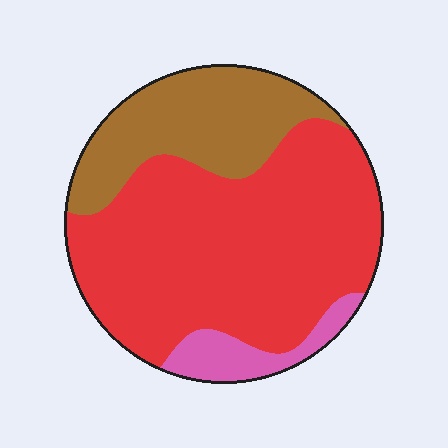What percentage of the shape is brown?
Brown covers 26% of the shape.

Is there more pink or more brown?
Brown.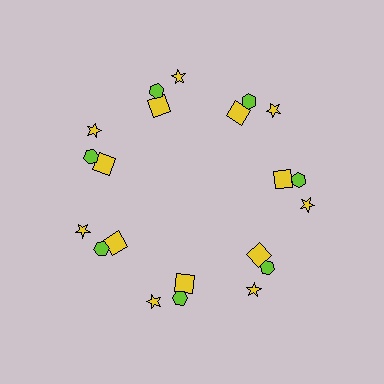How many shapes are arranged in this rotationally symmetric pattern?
There are 21 shapes, arranged in 7 groups of 3.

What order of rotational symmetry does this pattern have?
This pattern has 7-fold rotational symmetry.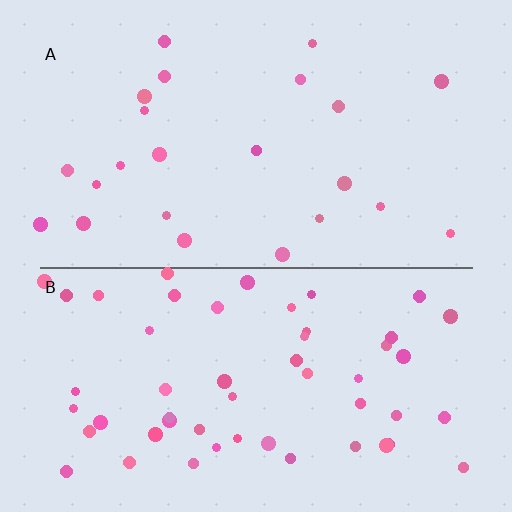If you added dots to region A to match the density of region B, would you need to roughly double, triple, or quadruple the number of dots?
Approximately double.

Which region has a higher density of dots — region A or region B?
B (the bottom).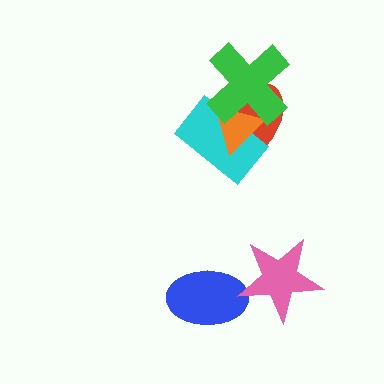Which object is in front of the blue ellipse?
The pink star is in front of the blue ellipse.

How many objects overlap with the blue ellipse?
1 object overlaps with the blue ellipse.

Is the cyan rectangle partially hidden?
Yes, it is partially covered by another shape.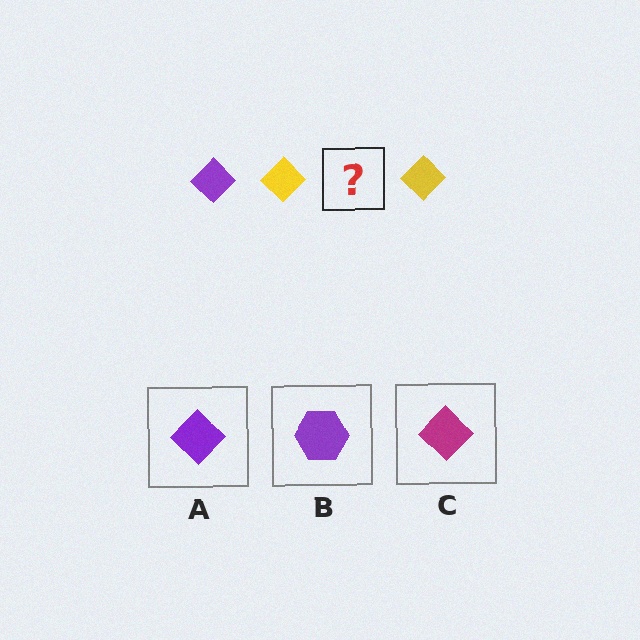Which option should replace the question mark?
Option A.